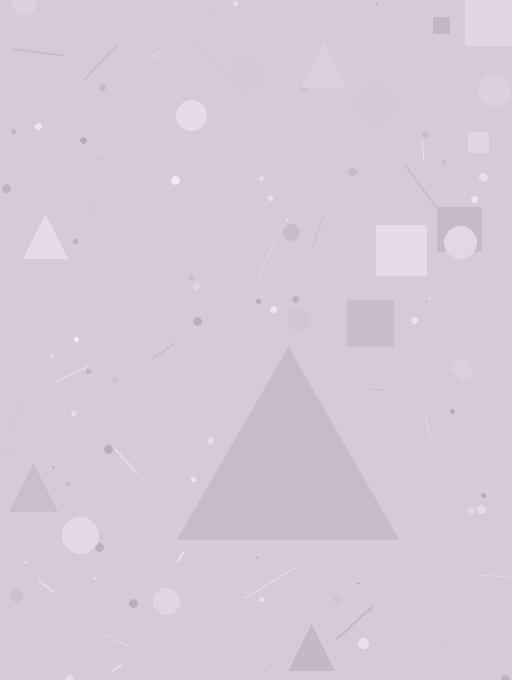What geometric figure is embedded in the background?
A triangle is embedded in the background.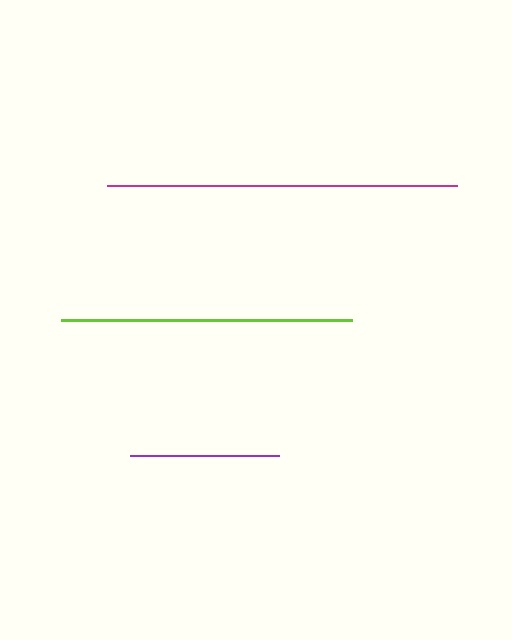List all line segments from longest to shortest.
From longest to shortest: magenta, lime, purple.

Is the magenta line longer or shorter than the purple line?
The magenta line is longer than the purple line.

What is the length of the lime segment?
The lime segment is approximately 291 pixels long.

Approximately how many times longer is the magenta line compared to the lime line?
The magenta line is approximately 1.2 times the length of the lime line.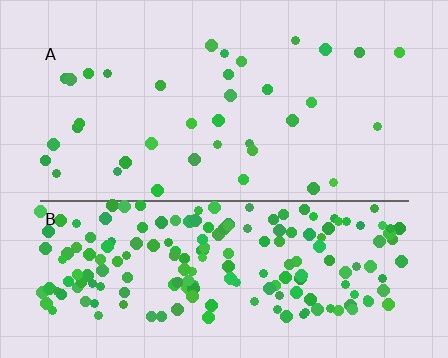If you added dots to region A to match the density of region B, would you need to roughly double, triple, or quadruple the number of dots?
Approximately quadruple.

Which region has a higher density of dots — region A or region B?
B (the bottom).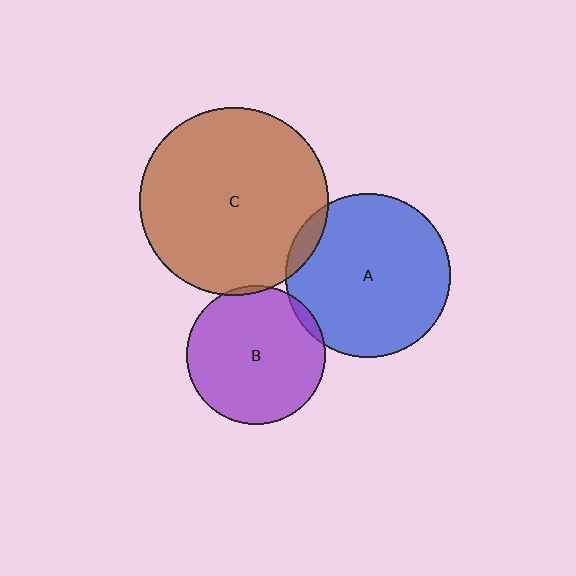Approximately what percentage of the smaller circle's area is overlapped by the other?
Approximately 5%.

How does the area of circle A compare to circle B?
Approximately 1.4 times.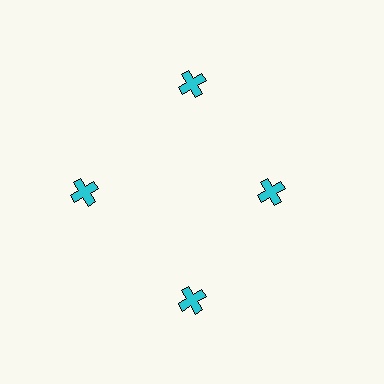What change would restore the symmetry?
The symmetry would be restored by moving it outward, back onto the ring so that all 4 crosses sit at equal angles and equal distance from the center.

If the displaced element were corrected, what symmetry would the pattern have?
It would have 4-fold rotational symmetry — the pattern would map onto itself every 90 degrees.